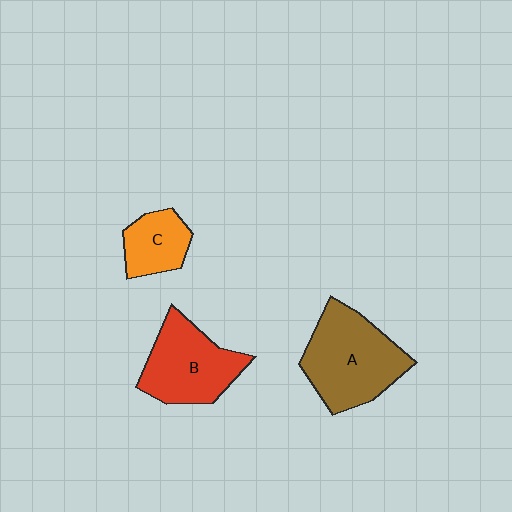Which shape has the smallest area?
Shape C (orange).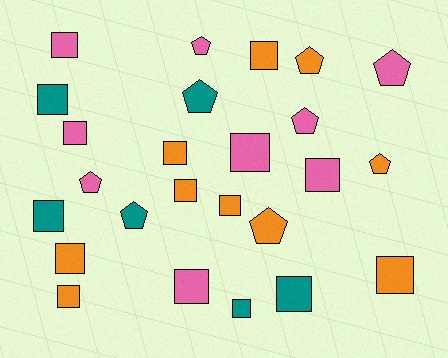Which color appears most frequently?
Orange, with 10 objects.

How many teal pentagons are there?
There are 2 teal pentagons.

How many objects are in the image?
There are 25 objects.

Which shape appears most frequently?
Square, with 16 objects.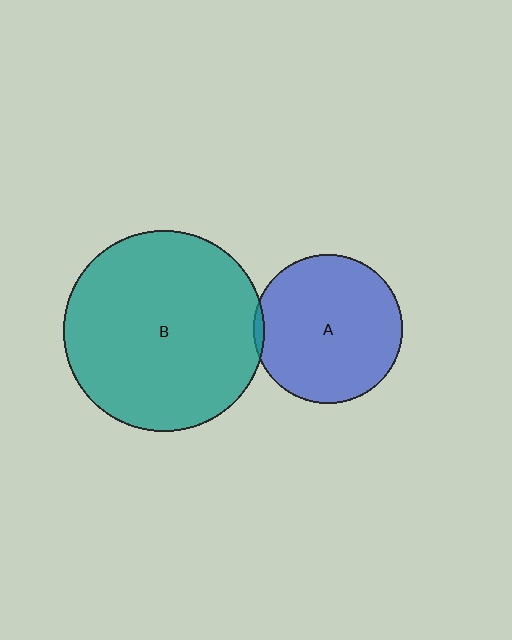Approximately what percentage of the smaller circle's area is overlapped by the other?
Approximately 5%.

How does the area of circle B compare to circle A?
Approximately 1.8 times.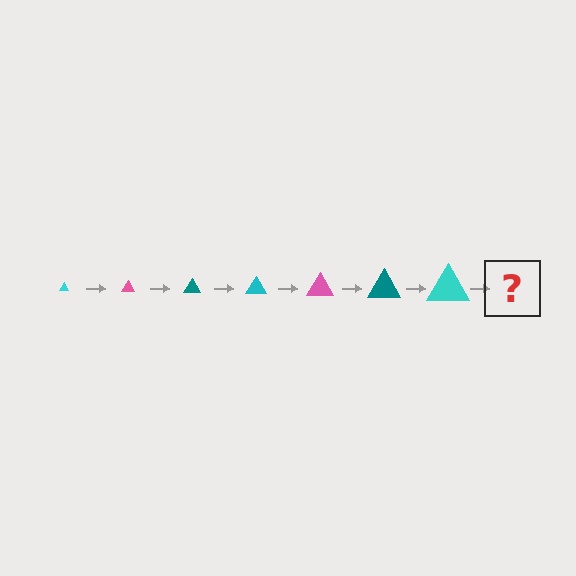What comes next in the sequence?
The next element should be a pink triangle, larger than the previous one.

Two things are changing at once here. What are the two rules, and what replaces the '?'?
The two rules are that the triangle grows larger each step and the color cycles through cyan, pink, and teal. The '?' should be a pink triangle, larger than the previous one.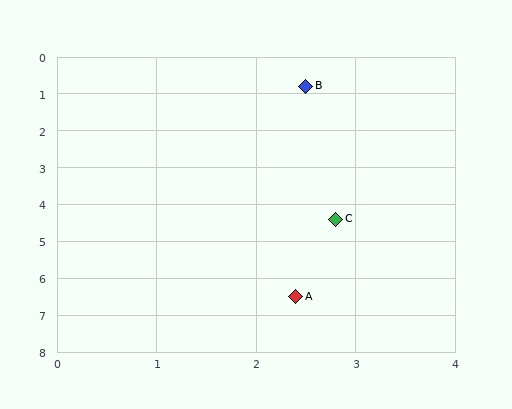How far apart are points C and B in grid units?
Points C and B are about 3.6 grid units apart.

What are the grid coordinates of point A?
Point A is at approximately (2.4, 6.5).